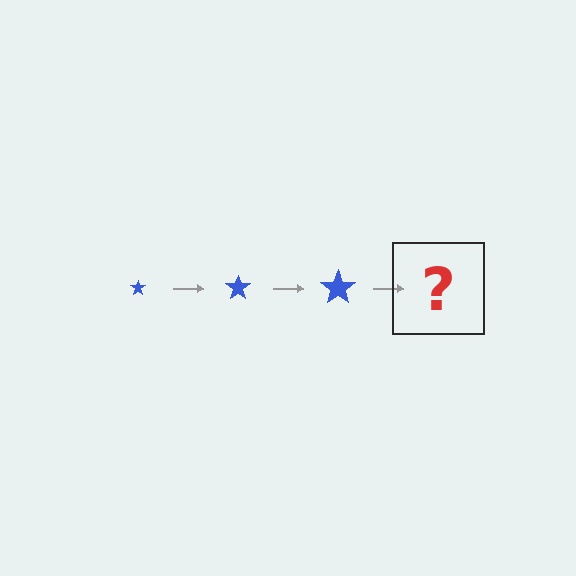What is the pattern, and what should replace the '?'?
The pattern is that the star gets progressively larger each step. The '?' should be a blue star, larger than the previous one.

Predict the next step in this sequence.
The next step is a blue star, larger than the previous one.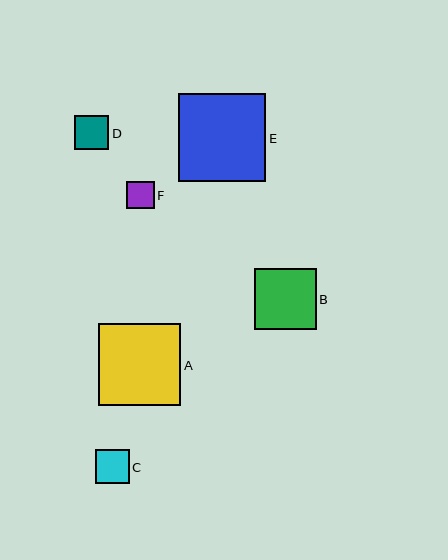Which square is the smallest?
Square F is the smallest with a size of approximately 27 pixels.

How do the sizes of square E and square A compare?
Square E and square A are approximately the same size.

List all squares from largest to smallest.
From largest to smallest: E, A, B, C, D, F.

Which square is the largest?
Square E is the largest with a size of approximately 88 pixels.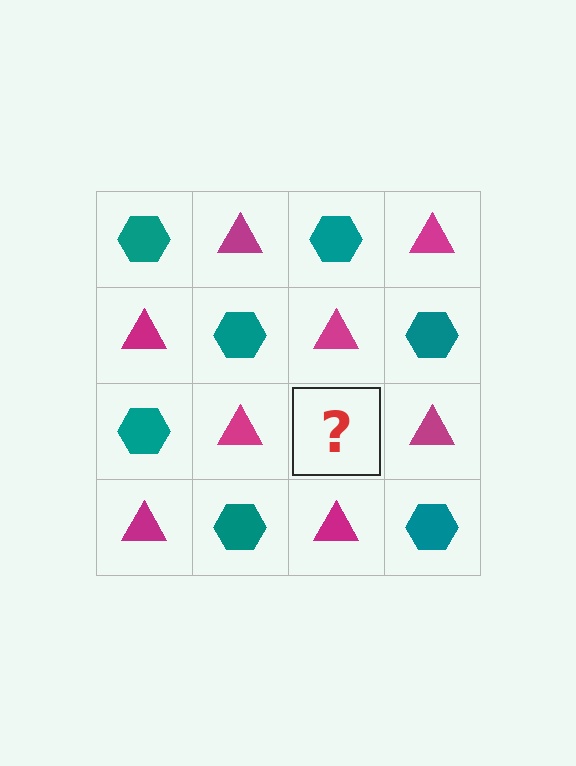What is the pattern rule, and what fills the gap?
The rule is that it alternates teal hexagon and magenta triangle in a checkerboard pattern. The gap should be filled with a teal hexagon.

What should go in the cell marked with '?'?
The missing cell should contain a teal hexagon.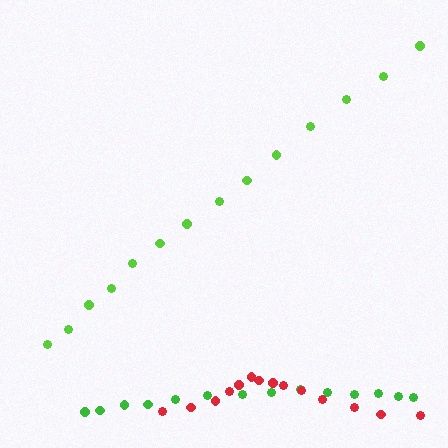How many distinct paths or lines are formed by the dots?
There are 3 distinct paths.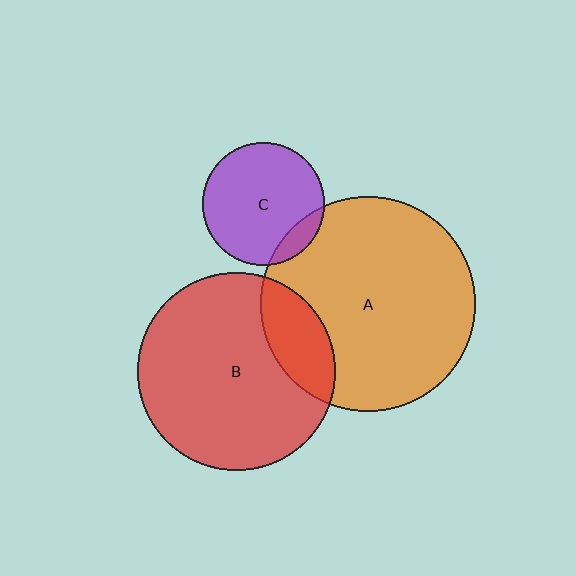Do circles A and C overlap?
Yes.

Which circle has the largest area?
Circle A (orange).